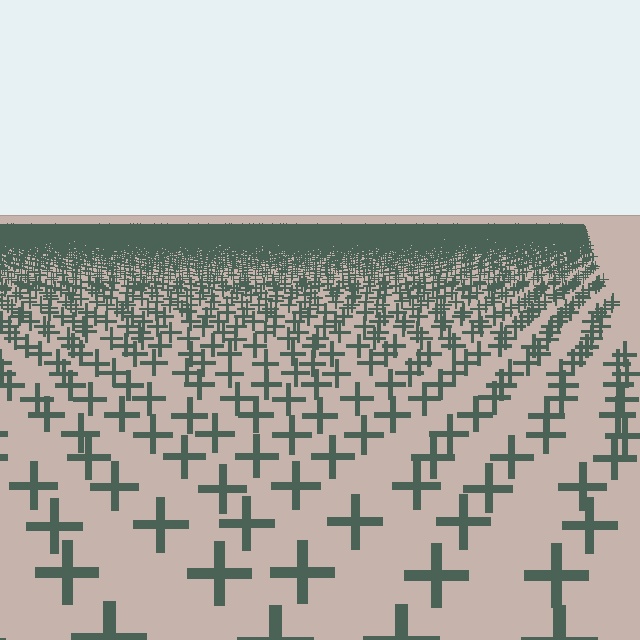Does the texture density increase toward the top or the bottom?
Density increases toward the top.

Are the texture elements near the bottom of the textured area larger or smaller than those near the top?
Larger. Near the bottom, elements are closer to the viewer and appear at a bigger on-screen size.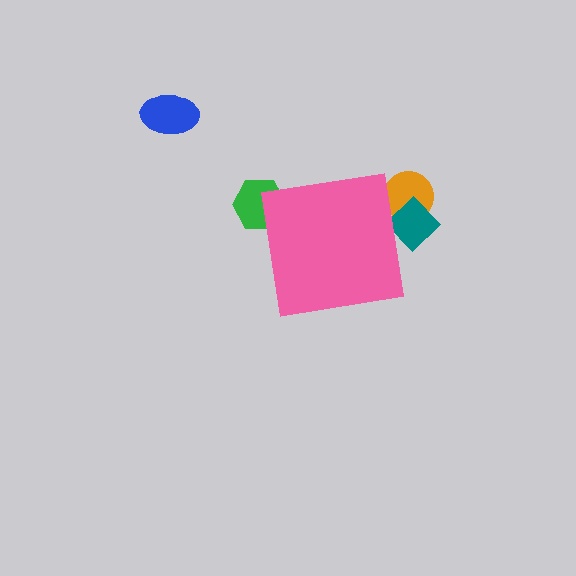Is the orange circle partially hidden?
Yes, the orange circle is partially hidden behind the pink square.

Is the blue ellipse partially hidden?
No, the blue ellipse is fully visible.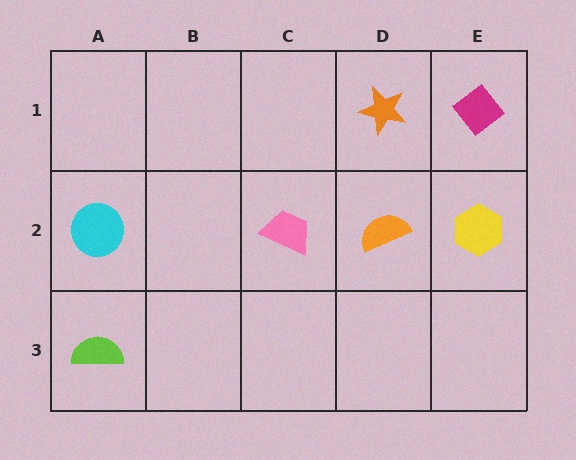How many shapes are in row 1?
2 shapes.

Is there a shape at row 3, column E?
No, that cell is empty.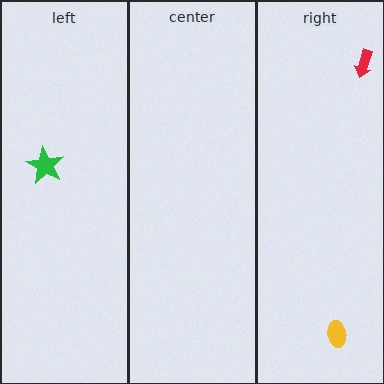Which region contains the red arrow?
The right region.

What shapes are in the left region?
The green star.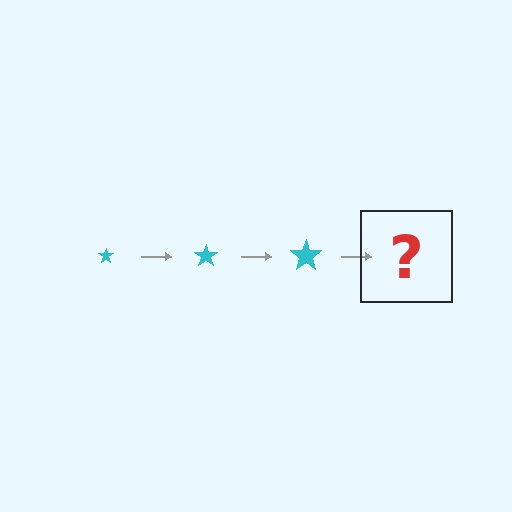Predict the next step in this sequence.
The next step is a cyan star, larger than the previous one.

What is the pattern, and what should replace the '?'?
The pattern is that the star gets progressively larger each step. The '?' should be a cyan star, larger than the previous one.